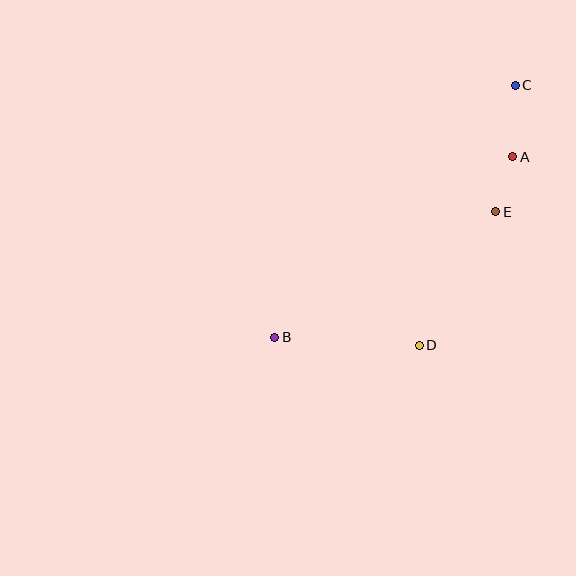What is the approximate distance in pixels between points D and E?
The distance between D and E is approximately 154 pixels.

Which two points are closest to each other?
Points A and E are closest to each other.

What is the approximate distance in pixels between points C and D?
The distance between C and D is approximately 277 pixels.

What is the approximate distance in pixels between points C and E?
The distance between C and E is approximately 128 pixels.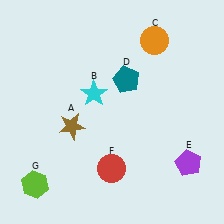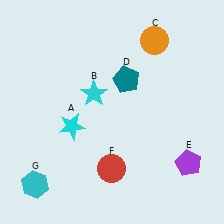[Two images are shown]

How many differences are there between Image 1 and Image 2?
There are 2 differences between the two images.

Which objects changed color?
A changed from brown to cyan. G changed from lime to cyan.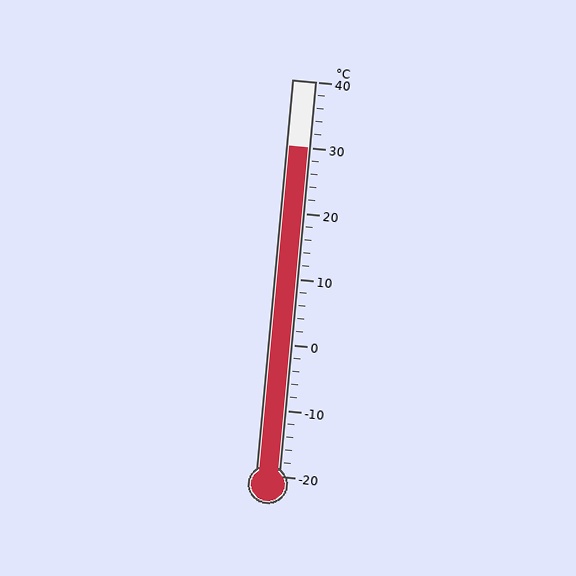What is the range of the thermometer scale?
The thermometer scale ranges from -20°C to 40°C.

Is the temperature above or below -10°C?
The temperature is above -10°C.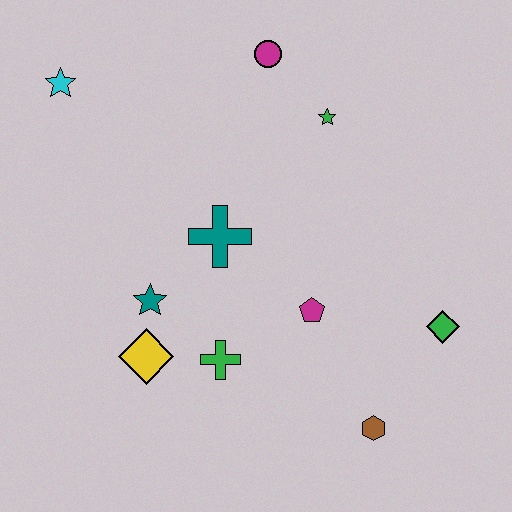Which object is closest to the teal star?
The yellow diamond is closest to the teal star.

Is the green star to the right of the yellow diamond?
Yes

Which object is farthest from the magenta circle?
The brown hexagon is farthest from the magenta circle.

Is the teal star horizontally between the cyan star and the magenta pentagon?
Yes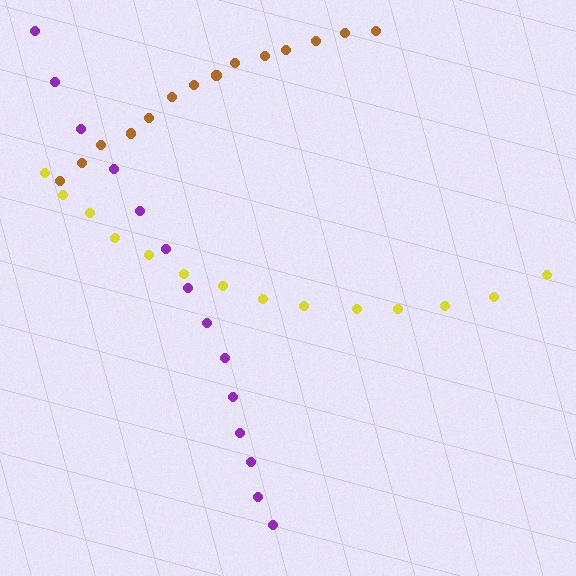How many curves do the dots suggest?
There are 3 distinct paths.